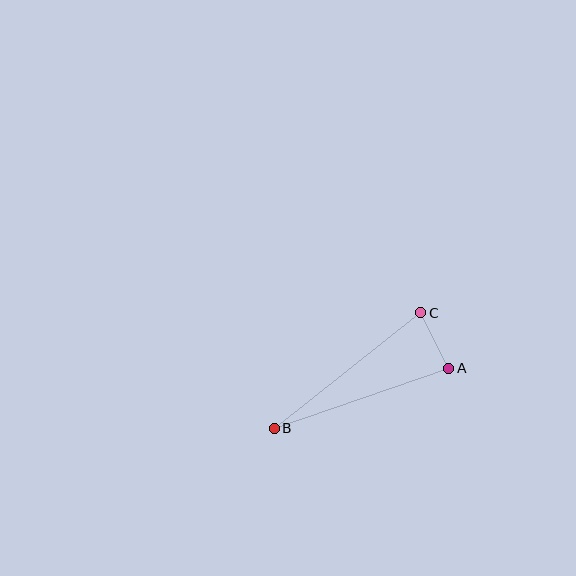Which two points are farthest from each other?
Points B and C are farthest from each other.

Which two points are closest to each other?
Points A and C are closest to each other.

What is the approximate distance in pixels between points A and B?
The distance between A and B is approximately 184 pixels.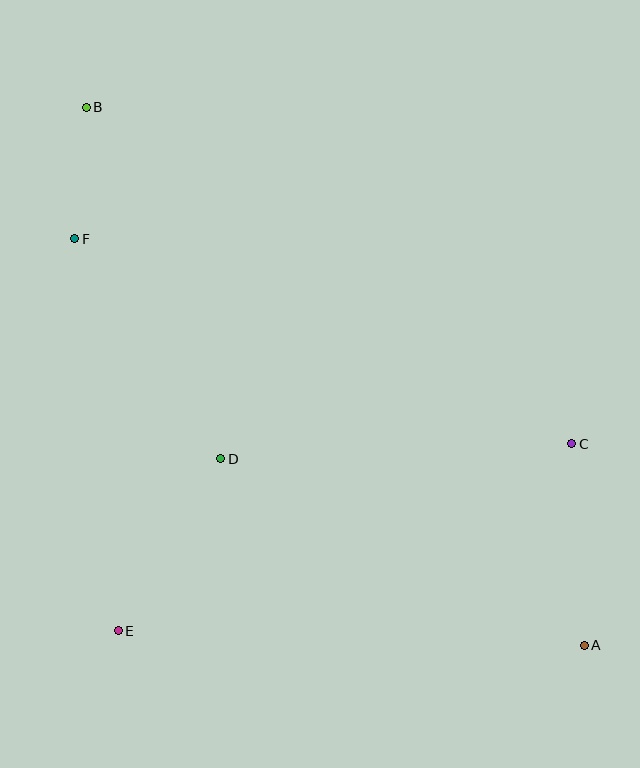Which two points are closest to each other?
Points B and F are closest to each other.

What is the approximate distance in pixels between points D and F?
The distance between D and F is approximately 264 pixels.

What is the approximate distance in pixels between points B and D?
The distance between B and D is approximately 376 pixels.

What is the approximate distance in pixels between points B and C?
The distance between B and C is approximately 591 pixels.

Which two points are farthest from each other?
Points A and B are farthest from each other.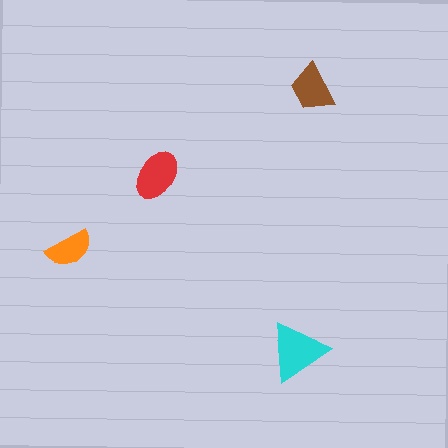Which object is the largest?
The cyan triangle.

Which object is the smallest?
The orange semicircle.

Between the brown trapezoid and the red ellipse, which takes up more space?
The red ellipse.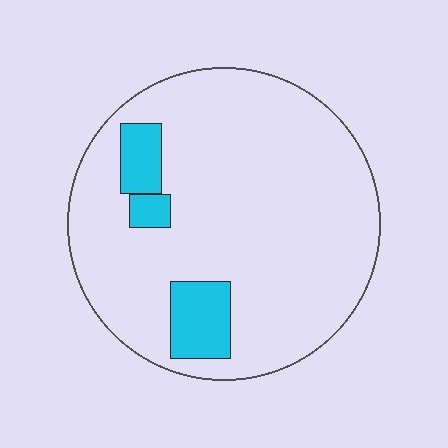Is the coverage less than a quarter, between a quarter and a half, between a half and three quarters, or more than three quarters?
Less than a quarter.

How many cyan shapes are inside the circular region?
3.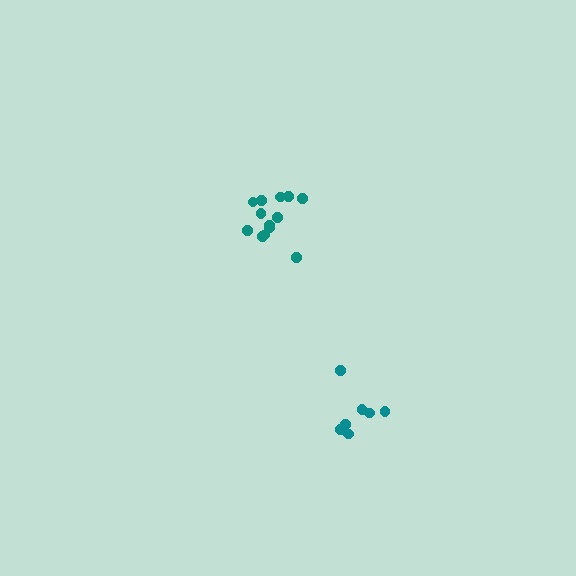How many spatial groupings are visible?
There are 2 spatial groupings.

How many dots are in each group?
Group 1: 7 dots, Group 2: 13 dots (20 total).